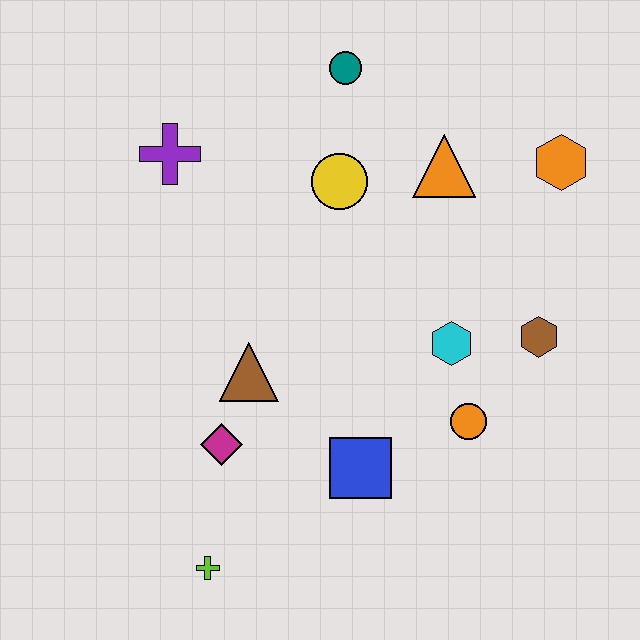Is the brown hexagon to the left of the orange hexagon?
Yes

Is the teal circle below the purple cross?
No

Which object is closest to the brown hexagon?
The cyan hexagon is closest to the brown hexagon.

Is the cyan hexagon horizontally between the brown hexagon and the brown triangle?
Yes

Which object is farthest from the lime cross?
The orange hexagon is farthest from the lime cross.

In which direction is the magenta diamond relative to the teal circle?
The magenta diamond is below the teal circle.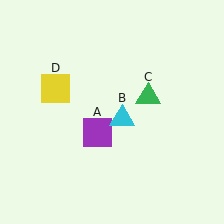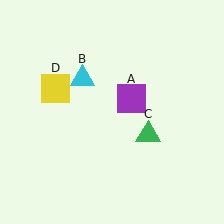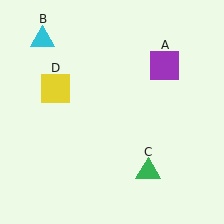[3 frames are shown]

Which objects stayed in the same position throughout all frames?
Yellow square (object D) remained stationary.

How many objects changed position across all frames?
3 objects changed position: purple square (object A), cyan triangle (object B), green triangle (object C).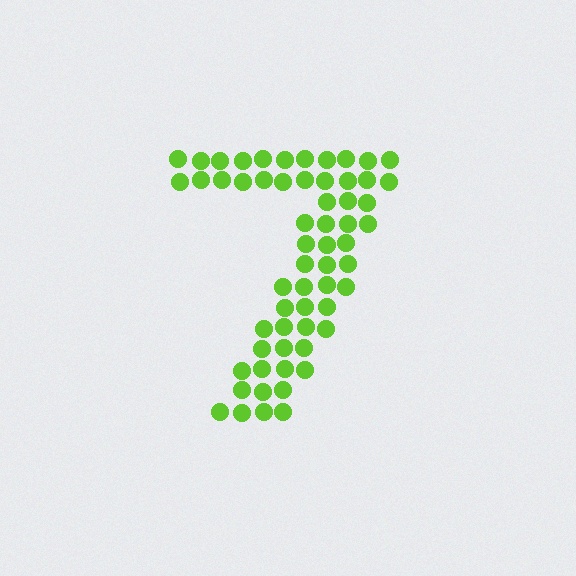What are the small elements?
The small elements are circles.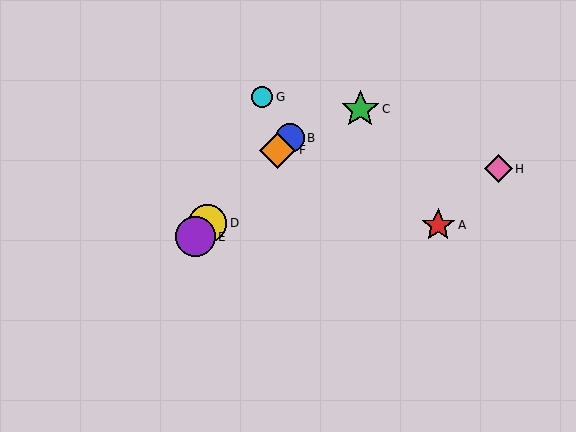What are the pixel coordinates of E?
Object E is at (195, 237).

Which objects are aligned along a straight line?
Objects B, D, E, F are aligned along a straight line.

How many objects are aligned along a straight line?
4 objects (B, D, E, F) are aligned along a straight line.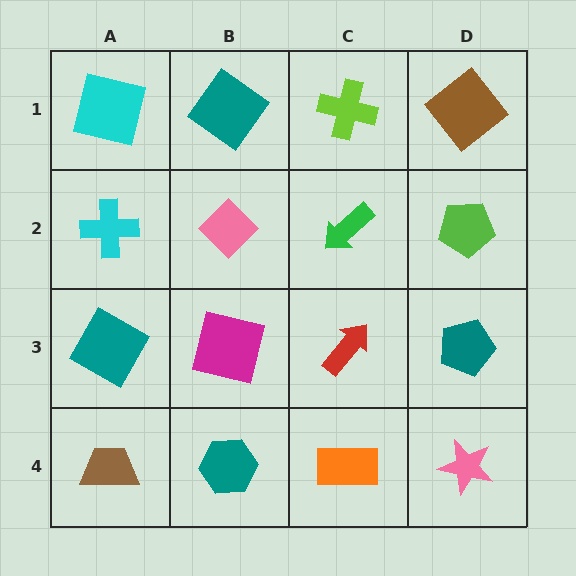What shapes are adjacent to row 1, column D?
A lime pentagon (row 2, column D), a lime cross (row 1, column C).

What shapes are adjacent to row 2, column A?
A cyan square (row 1, column A), a teal square (row 3, column A), a pink diamond (row 2, column B).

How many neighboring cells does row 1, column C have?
3.